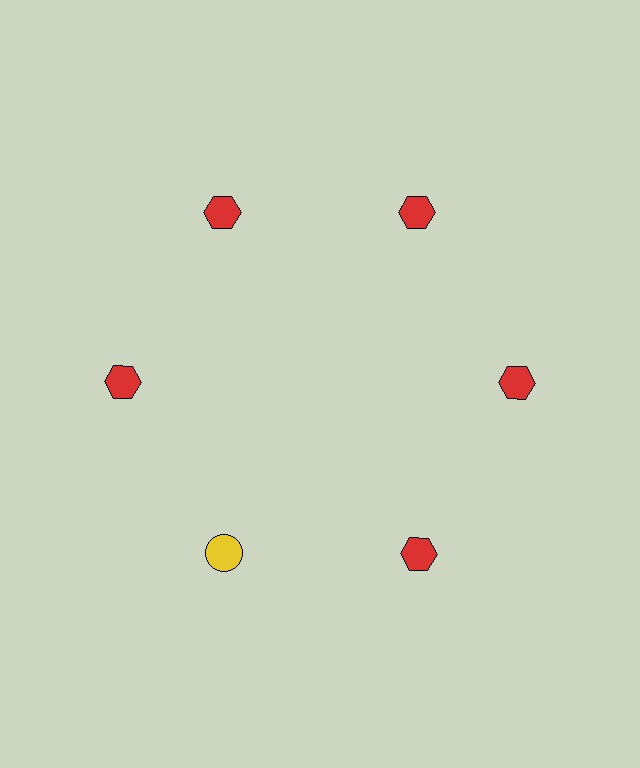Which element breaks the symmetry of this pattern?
The yellow circle at roughly the 7 o'clock position breaks the symmetry. All other shapes are red hexagons.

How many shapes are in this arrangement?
There are 6 shapes arranged in a ring pattern.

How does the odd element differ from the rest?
It differs in both color (yellow instead of red) and shape (circle instead of hexagon).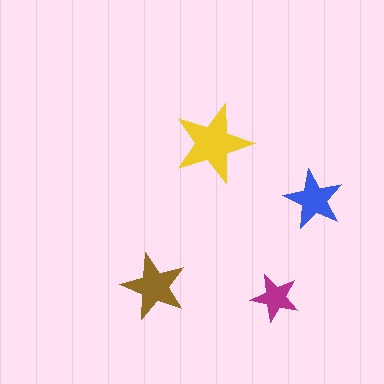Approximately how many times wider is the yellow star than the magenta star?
About 1.5 times wider.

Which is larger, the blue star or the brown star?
The brown one.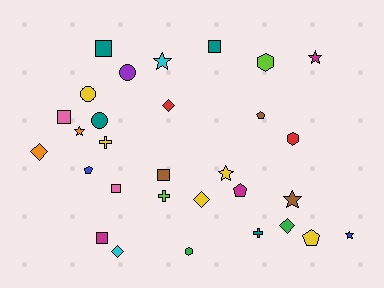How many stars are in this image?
There are 6 stars.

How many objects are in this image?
There are 30 objects.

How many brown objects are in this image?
There are 3 brown objects.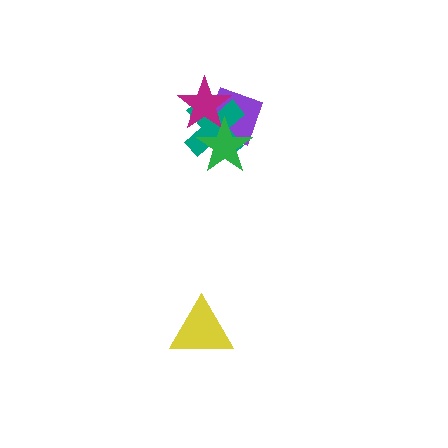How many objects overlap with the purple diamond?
3 objects overlap with the purple diamond.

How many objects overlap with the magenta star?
3 objects overlap with the magenta star.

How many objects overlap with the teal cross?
3 objects overlap with the teal cross.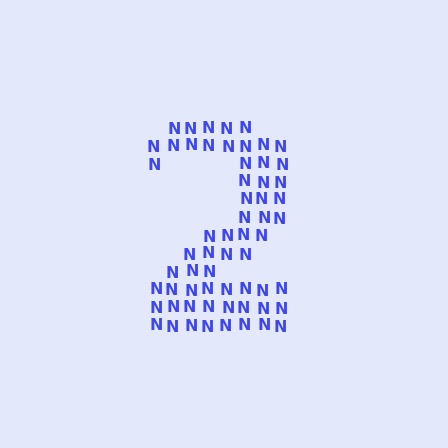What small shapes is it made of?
It is made of small letter N's.